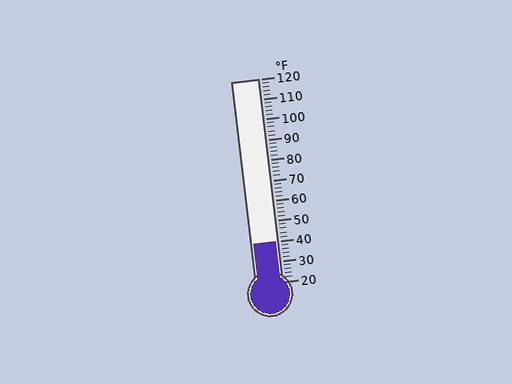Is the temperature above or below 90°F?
The temperature is below 90°F.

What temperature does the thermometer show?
The thermometer shows approximately 40°F.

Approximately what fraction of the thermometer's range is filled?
The thermometer is filled to approximately 20% of its range.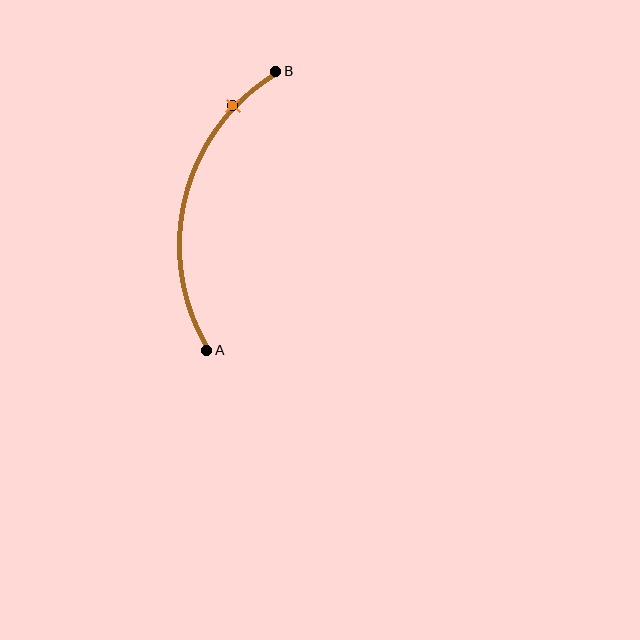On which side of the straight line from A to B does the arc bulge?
The arc bulges to the left of the straight line connecting A and B.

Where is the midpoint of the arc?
The arc midpoint is the point on the curve farthest from the straight line joining A and B. It sits to the left of that line.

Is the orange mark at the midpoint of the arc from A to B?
No. The orange mark lies on the arc but is closer to endpoint B. The arc midpoint would be at the point on the curve equidistant along the arc from both A and B.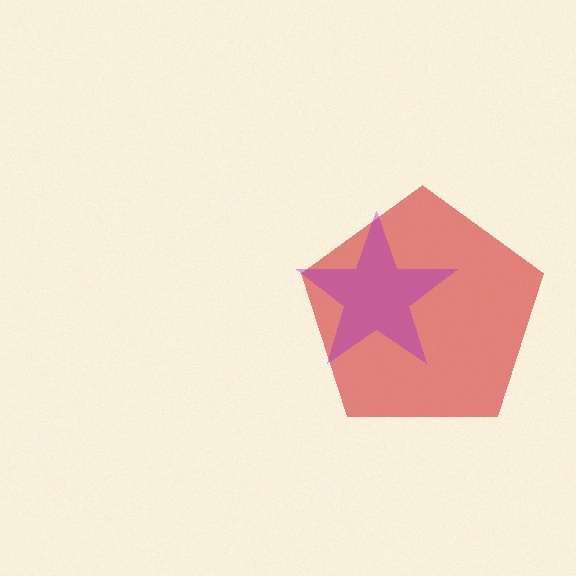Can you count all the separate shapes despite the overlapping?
Yes, there are 2 separate shapes.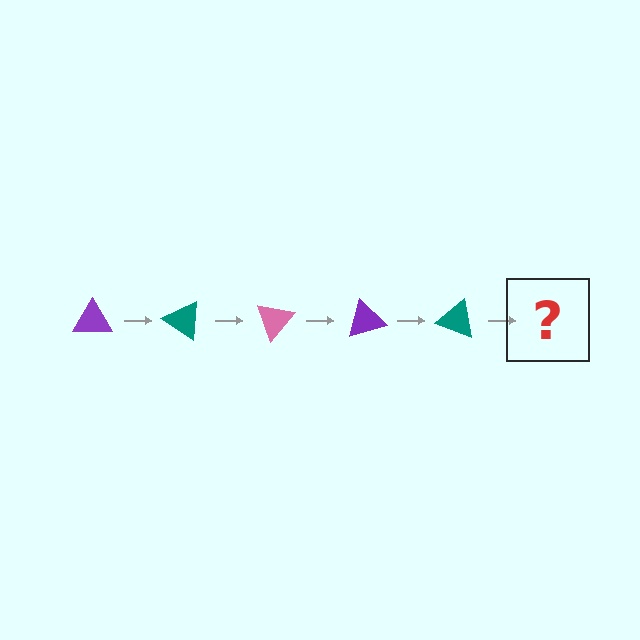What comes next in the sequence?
The next element should be a pink triangle, rotated 175 degrees from the start.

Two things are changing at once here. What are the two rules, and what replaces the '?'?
The two rules are that it rotates 35 degrees each step and the color cycles through purple, teal, and pink. The '?' should be a pink triangle, rotated 175 degrees from the start.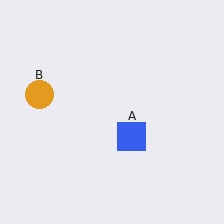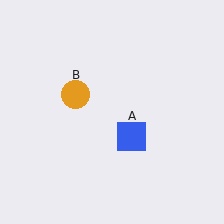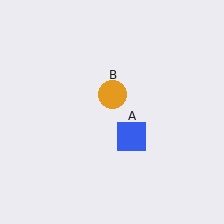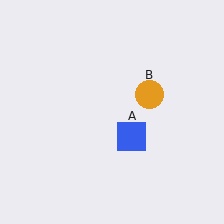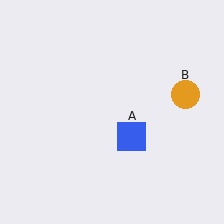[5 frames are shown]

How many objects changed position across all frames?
1 object changed position: orange circle (object B).